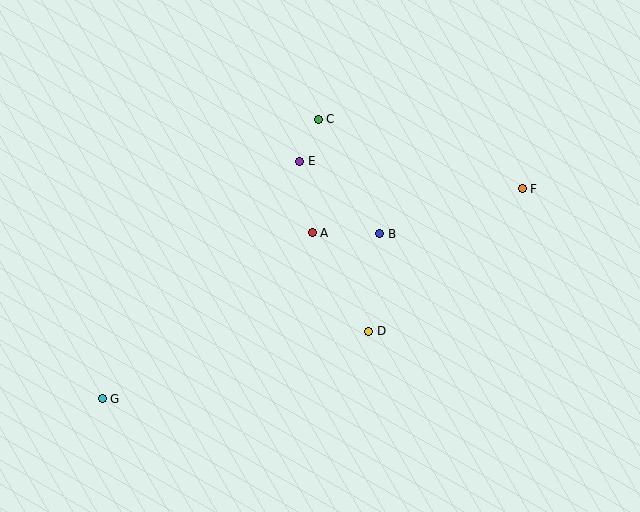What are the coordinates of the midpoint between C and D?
The midpoint between C and D is at (344, 225).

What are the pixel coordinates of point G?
Point G is at (102, 399).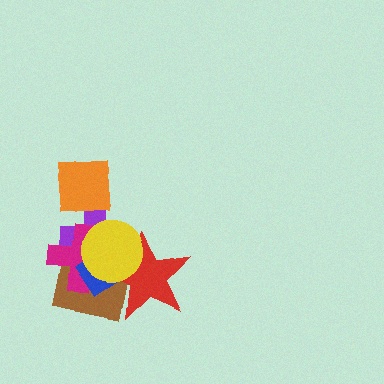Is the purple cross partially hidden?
Yes, it is partially covered by another shape.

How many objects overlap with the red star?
5 objects overlap with the red star.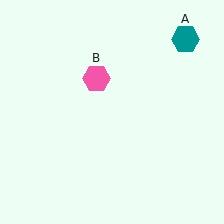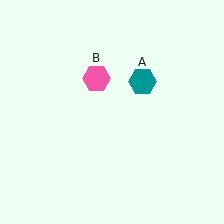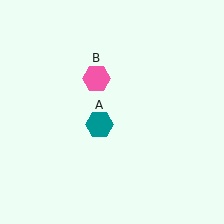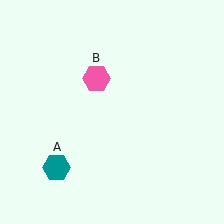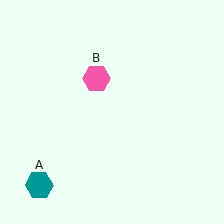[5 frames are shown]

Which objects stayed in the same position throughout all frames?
Pink hexagon (object B) remained stationary.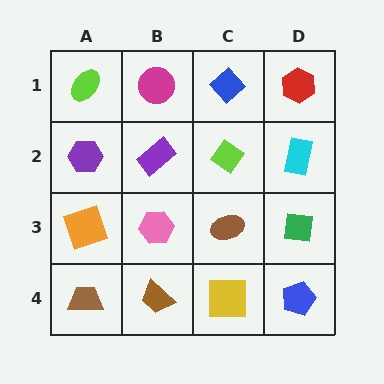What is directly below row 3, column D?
A blue pentagon.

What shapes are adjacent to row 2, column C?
A blue diamond (row 1, column C), a brown ellipse (row 3, column C), a purple rectangle (row 2, column B), a cyan rectangle (row 2, column D).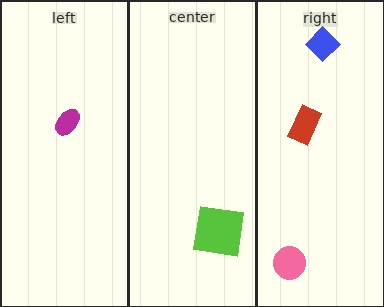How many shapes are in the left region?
1.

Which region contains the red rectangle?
The right region.